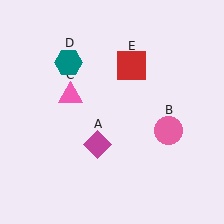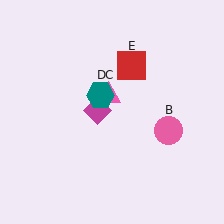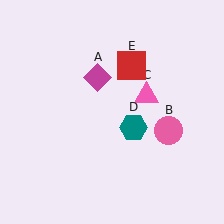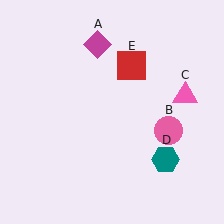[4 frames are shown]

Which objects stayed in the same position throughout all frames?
Pink circle (object B) and red square (object E) remained stationary.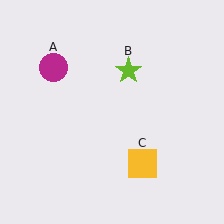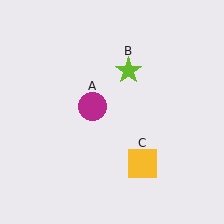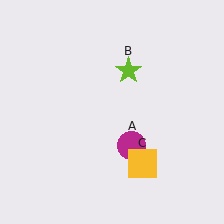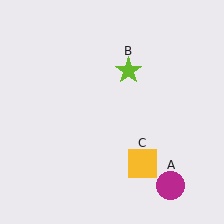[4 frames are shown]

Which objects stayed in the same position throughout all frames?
Lime star (object B) and yellow square (object C) remained stationary.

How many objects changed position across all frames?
1 object changed position: magenta circle (object A).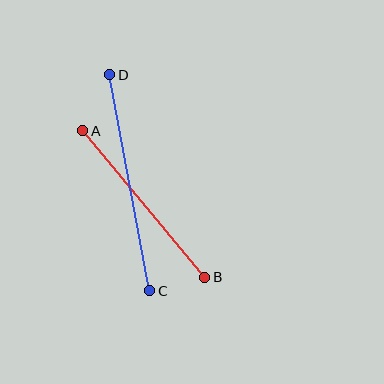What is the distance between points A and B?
The distance is approximately 191 pixels.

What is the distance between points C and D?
The distance is approximately 220 pixels.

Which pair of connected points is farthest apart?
Points C and D are farthest apart.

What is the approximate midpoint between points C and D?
The midpoint is at approximately (130, 183) pixels.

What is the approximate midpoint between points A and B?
The midpoint is at approximately (144, 204) pixels.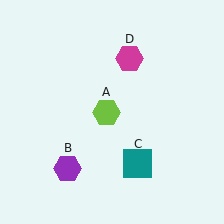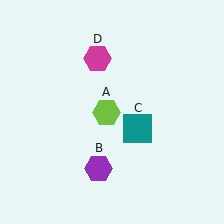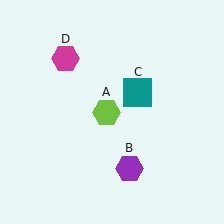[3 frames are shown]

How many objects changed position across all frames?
3 objects changed position: purple hexagon (object B), teal square (object C), magenta hexagon (object D).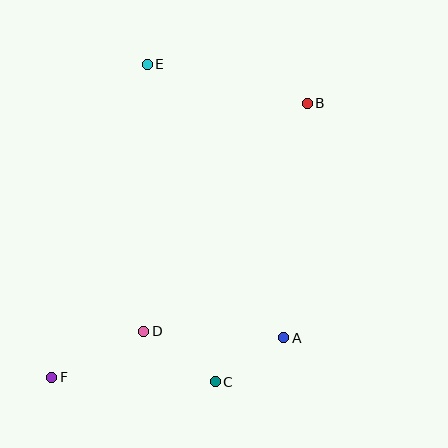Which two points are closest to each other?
Points A and C are closest to each other.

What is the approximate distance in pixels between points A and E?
The distance between A and E is approximately 305 pixels.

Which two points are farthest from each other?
Points B and F are farthest from each other.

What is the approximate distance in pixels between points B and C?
The distance between B and C is approximately 293 pixels.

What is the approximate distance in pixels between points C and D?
The distance between C and D is approximately 88 pixels.